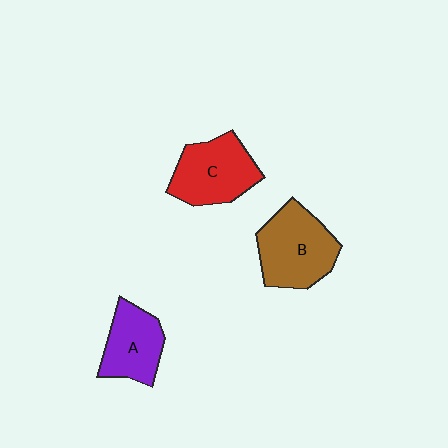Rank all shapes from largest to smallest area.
From largest to smallest: B (brown), C (red), A (purple).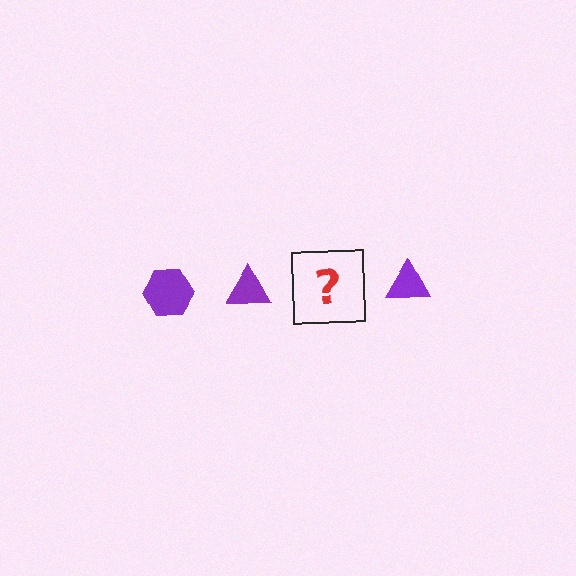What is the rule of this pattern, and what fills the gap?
The rule is that the pattern cycles through hexagon, triangle shapes in purple. The gap should be filled with a purple hexagon.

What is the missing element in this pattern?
The missing element is a purple hexagon.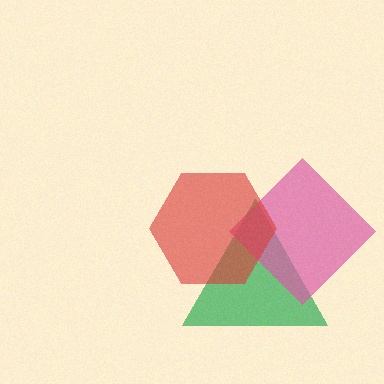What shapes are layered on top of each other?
The layered shapes are: a green triangle, a pink diamond, a red hexagon.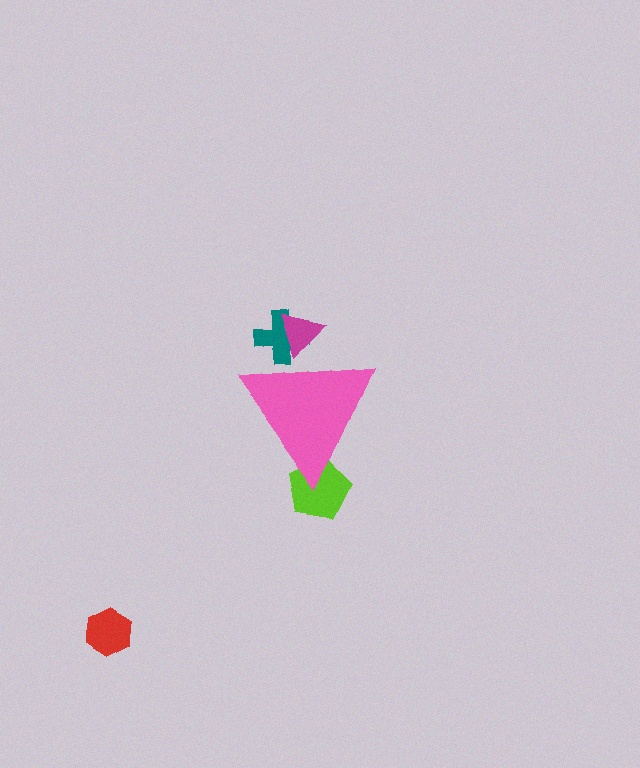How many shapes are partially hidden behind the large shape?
3 shapes are partially hidden.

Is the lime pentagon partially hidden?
Yes, the lime pentagon is partially hidden behind the pink triangle.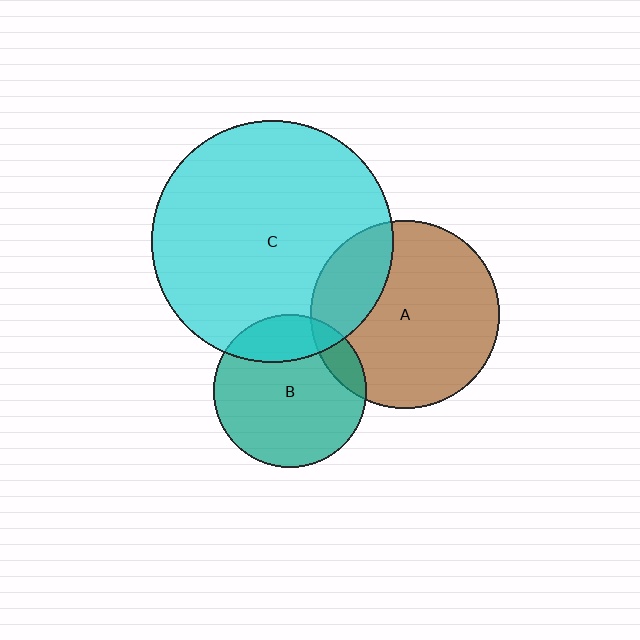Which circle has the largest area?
Circle C (cyan).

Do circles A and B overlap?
Yes.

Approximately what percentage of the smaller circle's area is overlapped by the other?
Approximately 10%.